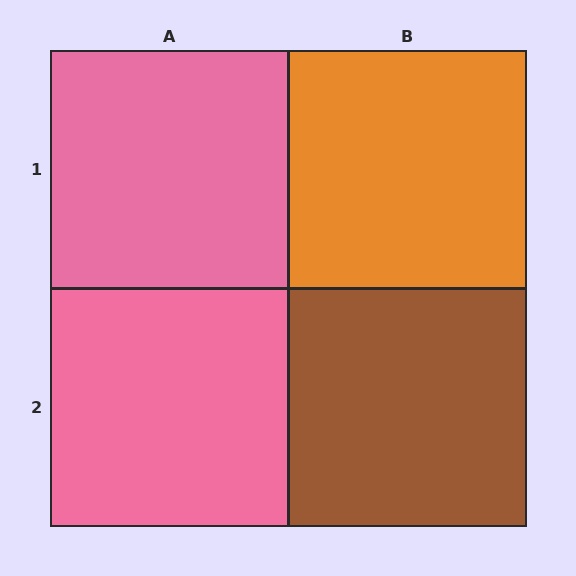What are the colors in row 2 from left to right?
Pink, brown.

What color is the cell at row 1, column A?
Pink.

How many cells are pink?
2 cells are pink.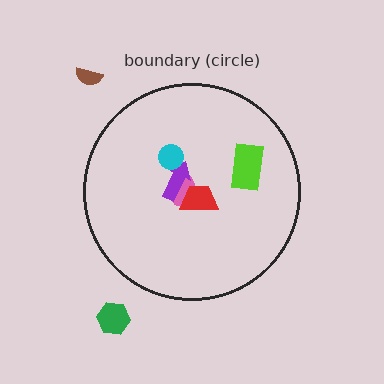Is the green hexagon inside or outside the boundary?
Outside.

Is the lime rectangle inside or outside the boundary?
Inside.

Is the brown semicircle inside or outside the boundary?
Outside.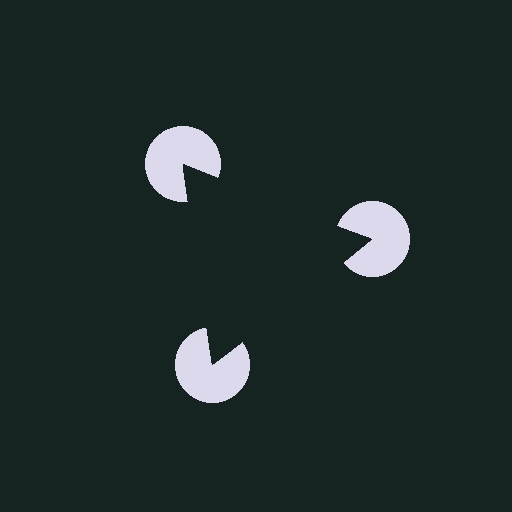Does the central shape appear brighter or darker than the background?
It typically appears slightly darker than the background, even though no actual brightness change is drawn.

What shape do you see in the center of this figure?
An illusory triangle — its edges are inferred from the aligned wedge cuts in the pac-man discs, not physically drawn.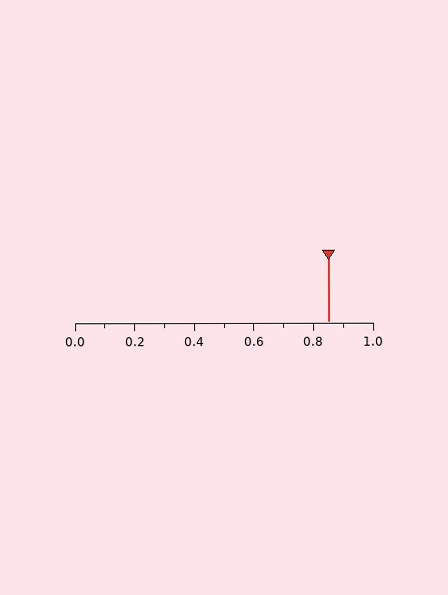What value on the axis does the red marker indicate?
The marker indicates approximately 0.85.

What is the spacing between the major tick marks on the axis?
The major ticks are spaced 0.2 apart.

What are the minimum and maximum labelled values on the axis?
The axis runs from 0.0 to 1.0.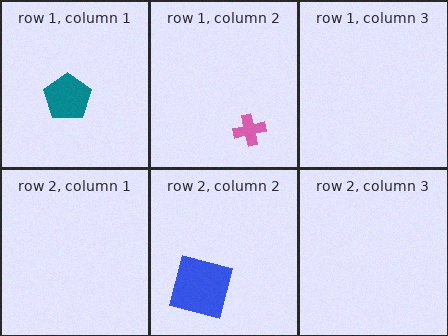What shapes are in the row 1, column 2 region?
The pink cross.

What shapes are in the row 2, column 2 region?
The blue square.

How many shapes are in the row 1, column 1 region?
1.